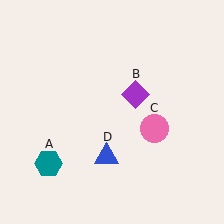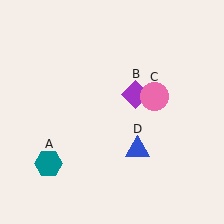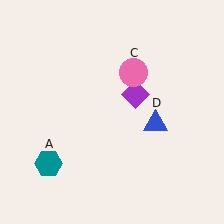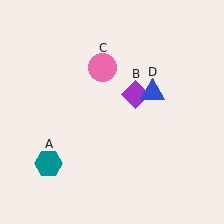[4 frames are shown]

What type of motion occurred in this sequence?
The pink circle (object C), blue triangle (object D) rotated counterclockwise around the center of the scene.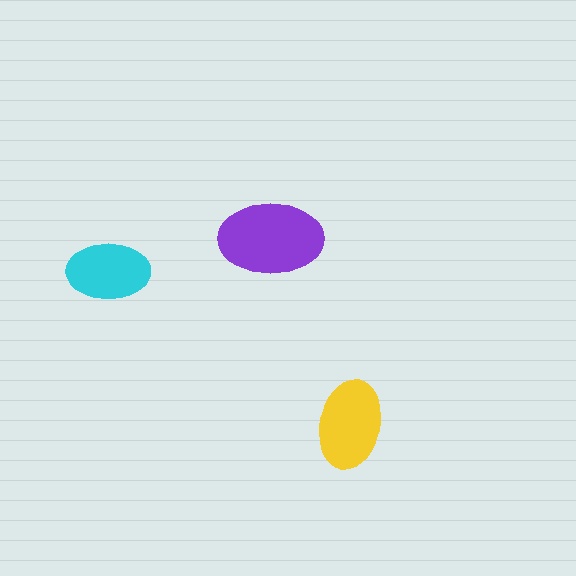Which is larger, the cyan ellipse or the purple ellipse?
The purple one.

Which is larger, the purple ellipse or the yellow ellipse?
The purple one.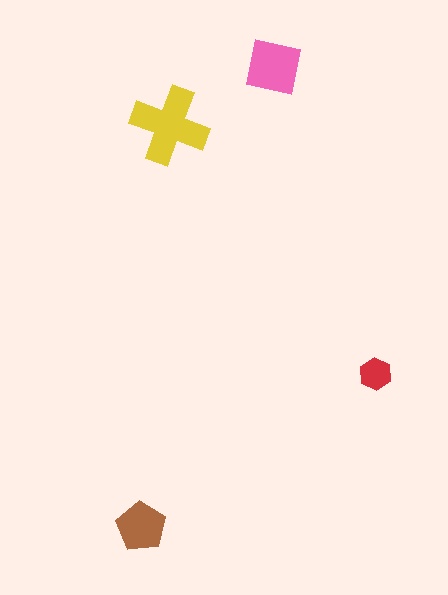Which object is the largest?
The yellow cross.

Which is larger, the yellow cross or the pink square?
The yellow cross.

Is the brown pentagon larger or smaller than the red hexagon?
Larger.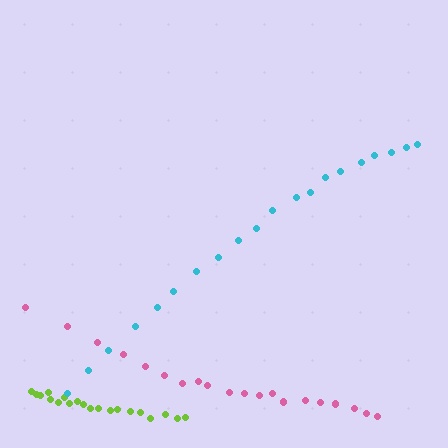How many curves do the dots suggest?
There are 3 distinct paths.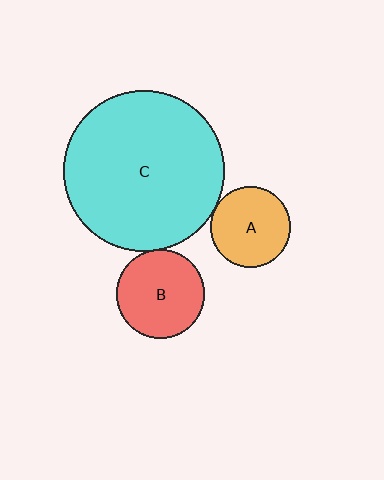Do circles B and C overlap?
Yes.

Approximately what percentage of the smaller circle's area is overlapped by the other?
Approximately 5%.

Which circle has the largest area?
Circle C (cyan).